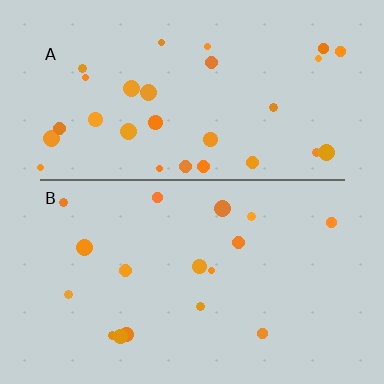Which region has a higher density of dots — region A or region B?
A (the top).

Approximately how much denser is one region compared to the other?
Approximately 1.8× — region A over region B.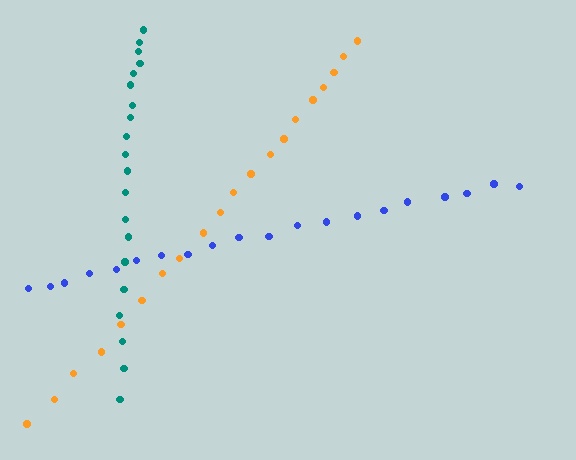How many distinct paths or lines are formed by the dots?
There are 3 distinct paths.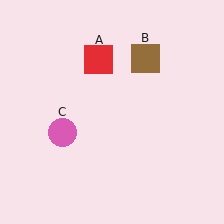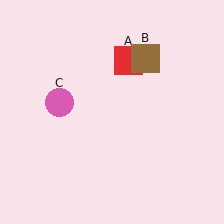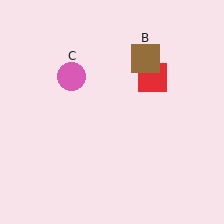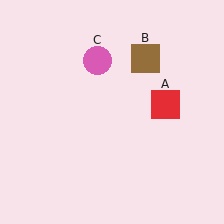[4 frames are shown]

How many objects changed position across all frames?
2 objects changed position: red square (object A), pink circle (object C).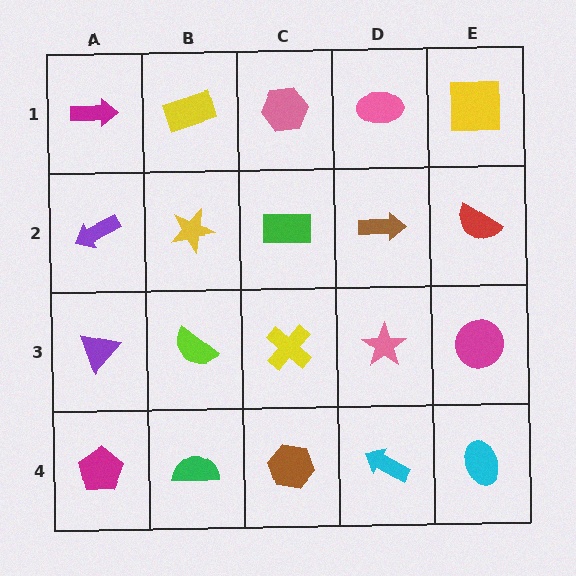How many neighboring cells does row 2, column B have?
4.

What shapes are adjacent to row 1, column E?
A red semicircle (row 2, column E), a pink ellipse (row 1, column D).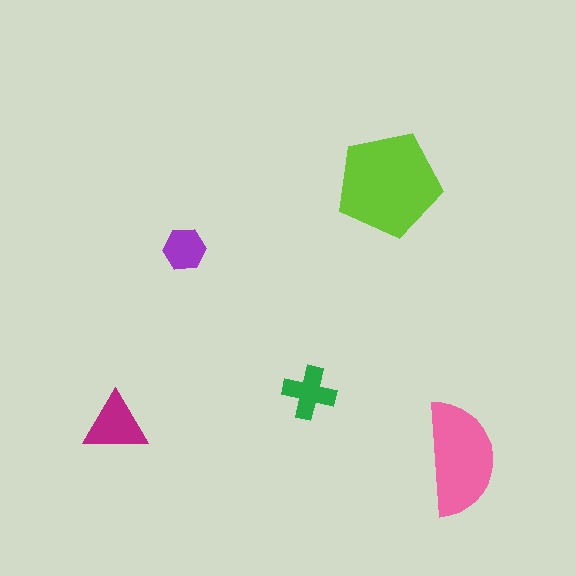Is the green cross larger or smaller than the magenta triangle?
Smaller.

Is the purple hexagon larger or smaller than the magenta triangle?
Smaller.